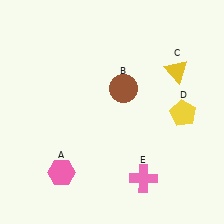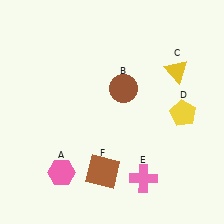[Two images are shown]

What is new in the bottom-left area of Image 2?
A brown square (F) was added in the bottom-left area of Image 2.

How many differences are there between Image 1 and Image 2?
There is 1 difference between the two images.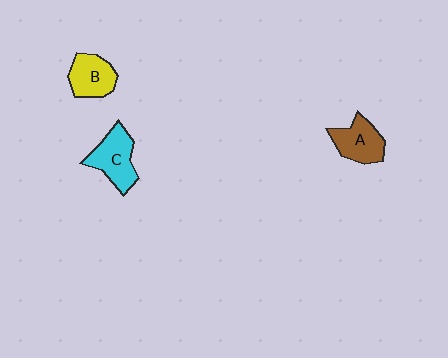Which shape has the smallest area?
Shape B (yellow).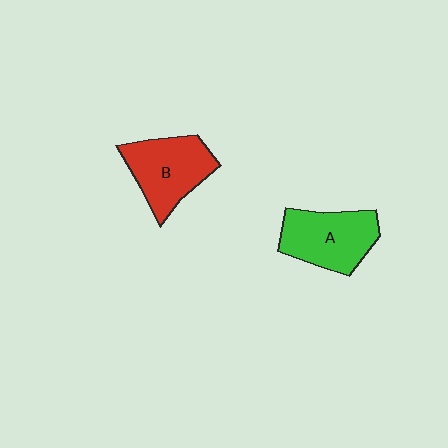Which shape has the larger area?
Shape B (red).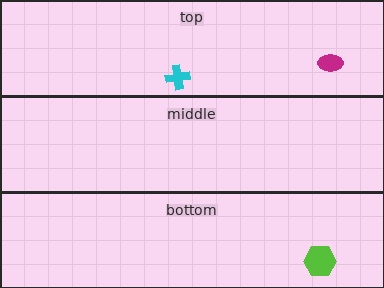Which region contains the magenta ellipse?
The top region.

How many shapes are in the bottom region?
1.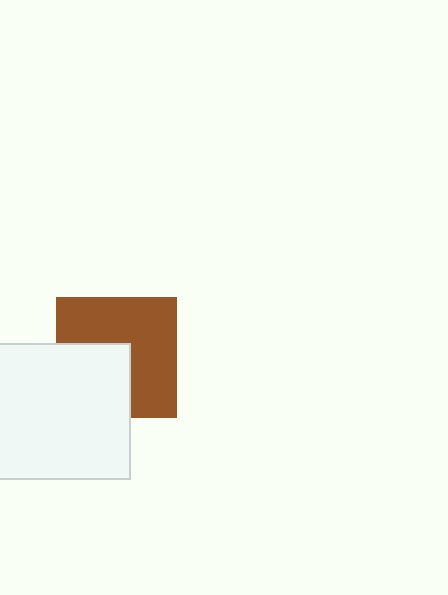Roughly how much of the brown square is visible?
About half of it is visible (roughly 62%).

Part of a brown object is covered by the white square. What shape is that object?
It is a square.